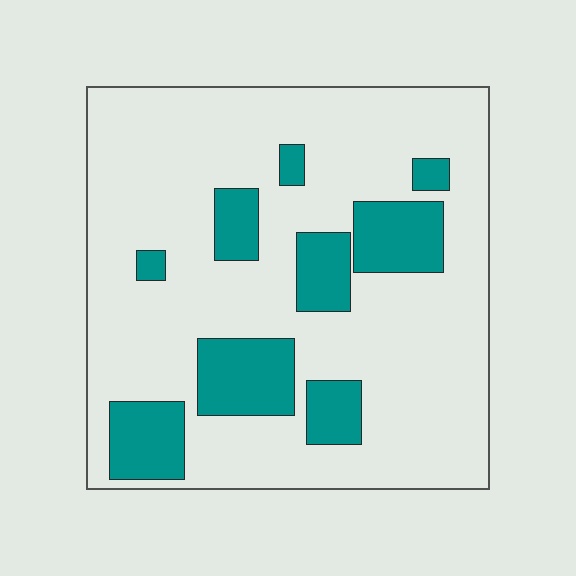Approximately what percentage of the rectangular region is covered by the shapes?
Approximately 20%.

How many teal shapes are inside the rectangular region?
9.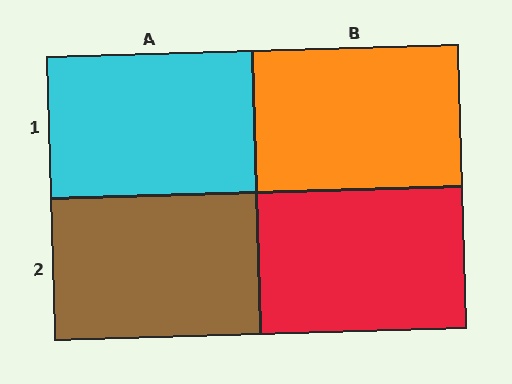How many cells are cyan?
1 cell is cyan.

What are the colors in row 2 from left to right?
Brown, red.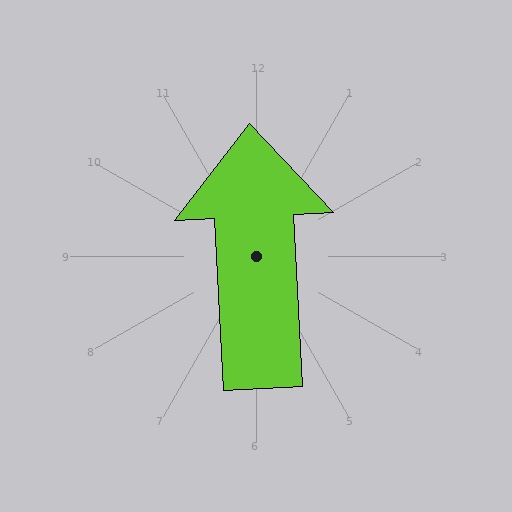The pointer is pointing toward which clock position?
Roughly 12 o'clock.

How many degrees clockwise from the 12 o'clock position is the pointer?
Approximately 357 degrees.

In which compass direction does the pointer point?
North.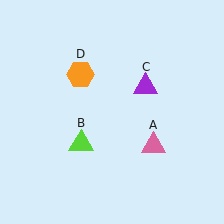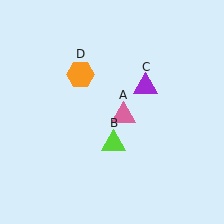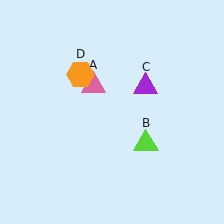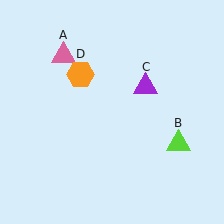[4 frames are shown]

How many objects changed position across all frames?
2 objects changed position: pink triangle (object A), lime triangle (object B).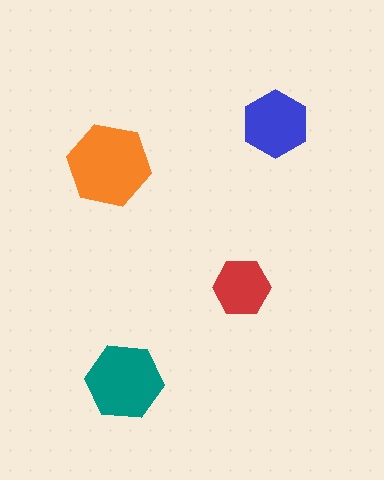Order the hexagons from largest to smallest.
the orange one, the teal one, the blue one, the red one.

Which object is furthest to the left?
The orange hexagon is leftmost.